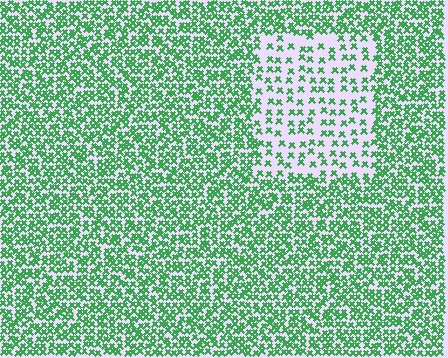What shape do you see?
I see a rectangle.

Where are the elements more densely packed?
The elements are more densely packed outside the rectangle boundary.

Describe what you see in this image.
The image contains small green elements arranged at two different densities. A rectangle-shaped region is visible where the elements are less densely packed than the surrounding area.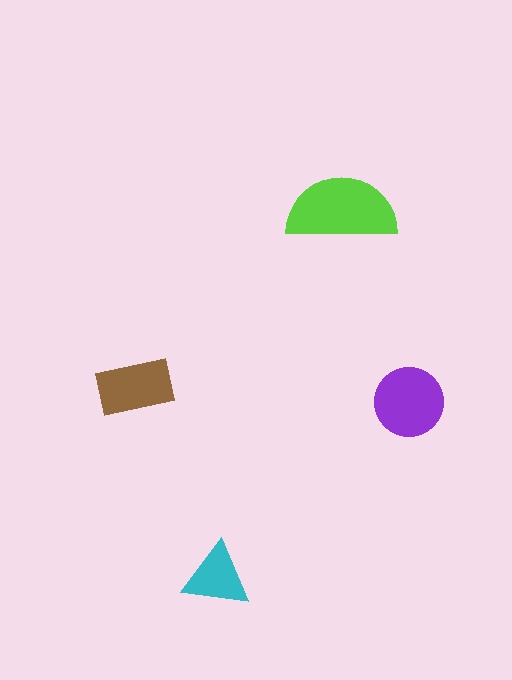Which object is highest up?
The lime semicircle is topmost.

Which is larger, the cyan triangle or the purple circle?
The purple circle.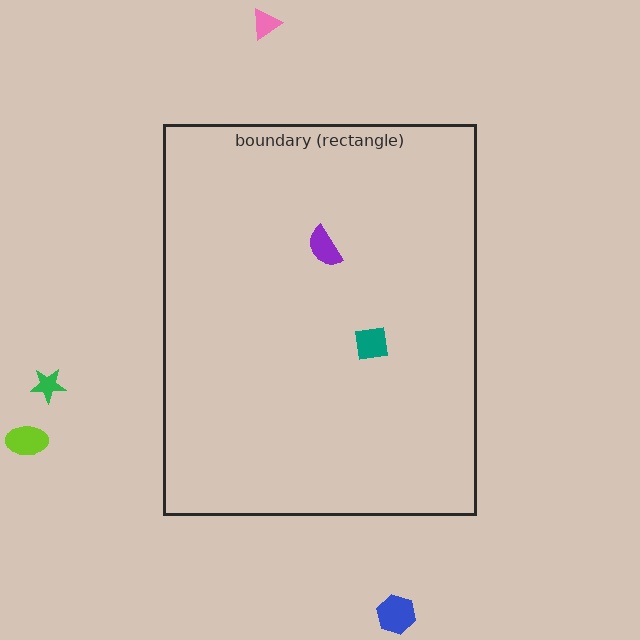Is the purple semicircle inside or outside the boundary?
Inside.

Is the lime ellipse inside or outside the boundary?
Outside.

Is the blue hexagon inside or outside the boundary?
Outside.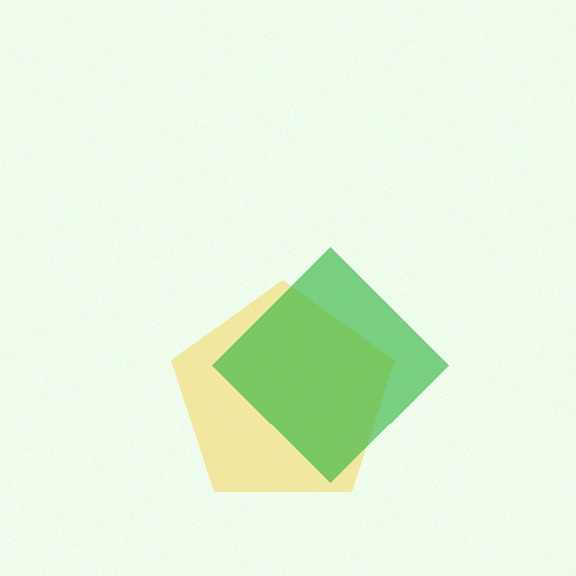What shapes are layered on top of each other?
The layered shapes are: a yellow pentagon, a green diamond.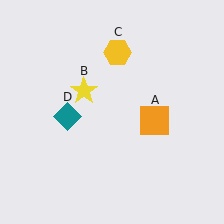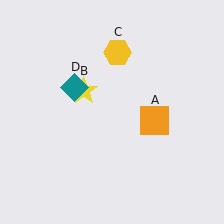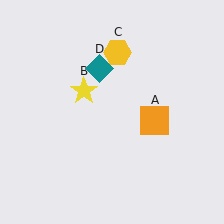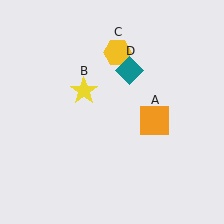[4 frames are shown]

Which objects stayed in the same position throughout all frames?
Orange square (object A) and yellow star (object B) and yellow hexagon (object C) remained stationary.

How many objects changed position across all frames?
1 object changed position: teal diamond (object D).